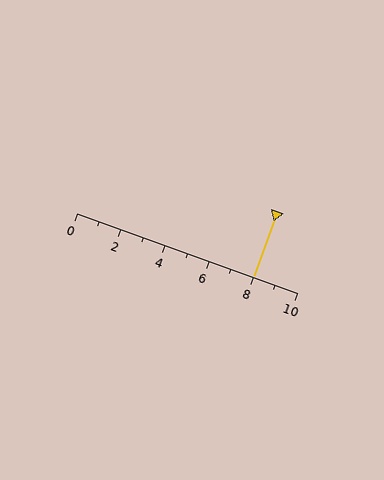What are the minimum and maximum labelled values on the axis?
The axis runs from 0 to 10.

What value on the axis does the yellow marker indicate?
The marker indicates approximately 8.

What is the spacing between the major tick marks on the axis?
The major ticks are spaced 2 apart.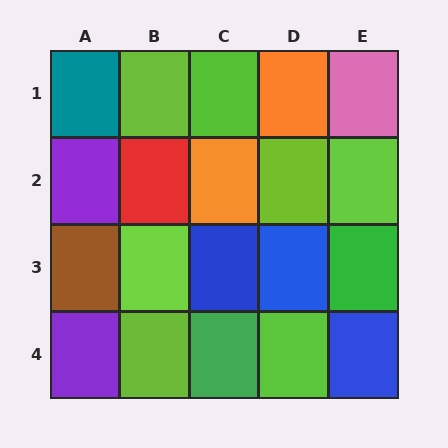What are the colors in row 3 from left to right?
Brown, lime, blue, blue, green.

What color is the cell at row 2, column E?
Lime.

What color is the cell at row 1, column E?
Pink.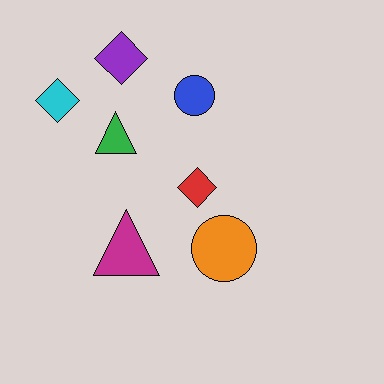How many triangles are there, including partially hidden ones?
There are 2 triangles.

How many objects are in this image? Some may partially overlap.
There are 7 objects.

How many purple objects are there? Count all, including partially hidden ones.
There is 1 purple object.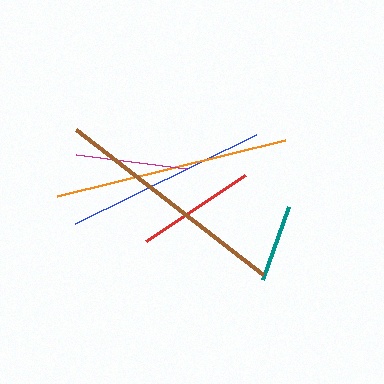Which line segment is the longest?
The brown line is the longest at approximately 236 pixels.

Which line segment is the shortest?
The teal line is the shortest at approximately 78 pixels.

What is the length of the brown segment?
The brown segment is approximately 236 pixels long.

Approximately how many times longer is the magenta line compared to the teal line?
The magenta line is approximately 1.4 times the length of the teal line.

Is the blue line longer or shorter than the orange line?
The orange line is longer than the blue line.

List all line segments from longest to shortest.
From longest to shortest: brown, orange, blue, red, magenta, teal.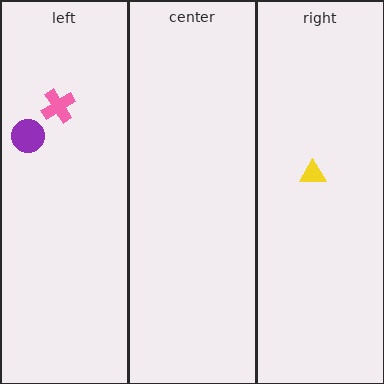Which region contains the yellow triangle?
The right region.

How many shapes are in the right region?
1.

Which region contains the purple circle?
The left region.